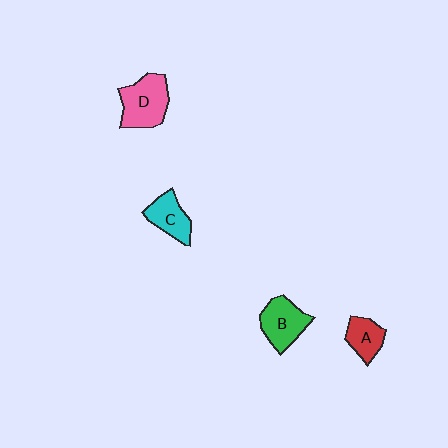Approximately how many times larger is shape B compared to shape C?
Approximately 1.2 times.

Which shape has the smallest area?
Shape A (red).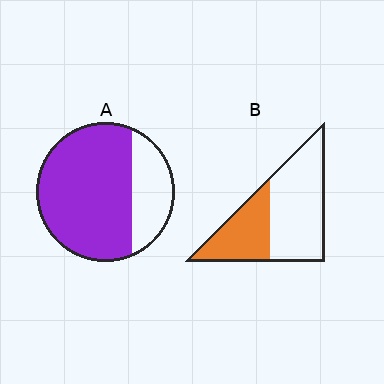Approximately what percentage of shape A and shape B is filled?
A is approximately 75% and B is approximately 35%.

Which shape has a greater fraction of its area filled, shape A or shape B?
Shape A.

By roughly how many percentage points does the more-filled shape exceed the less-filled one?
By roughly 35 percentage points (A over B).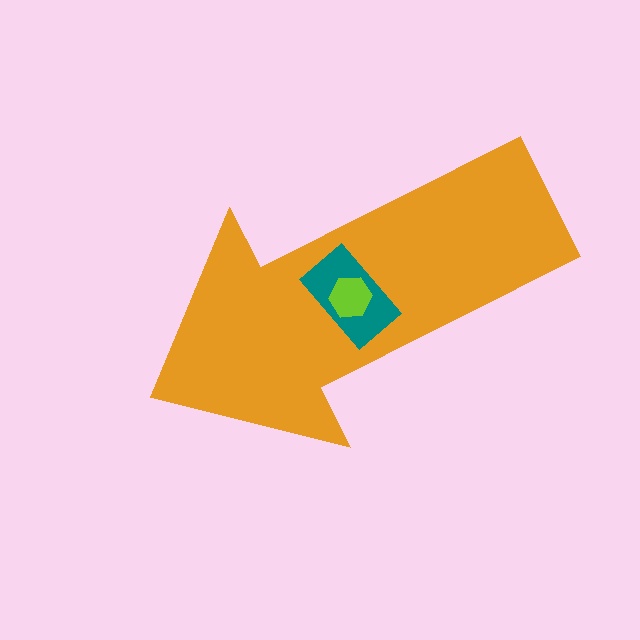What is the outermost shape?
The orange arrow.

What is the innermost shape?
The lime hexagon.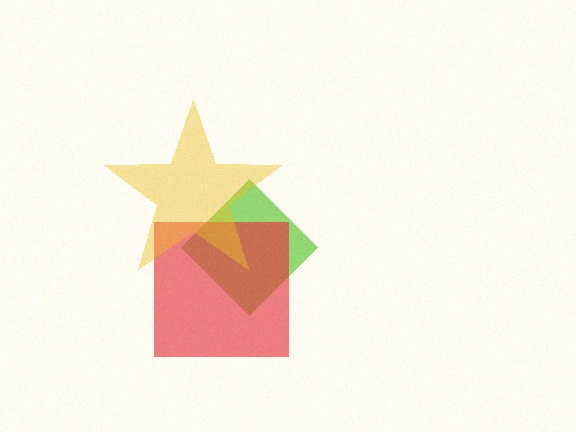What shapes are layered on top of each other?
The layered shapes are: a lime diamond, a red square, a yellow star.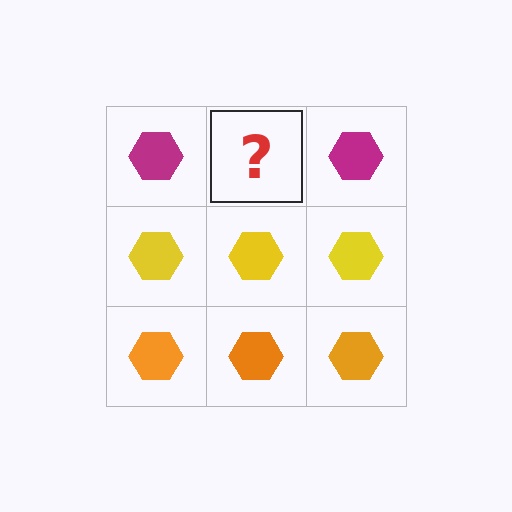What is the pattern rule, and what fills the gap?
The rule is that each row has a consistent color. The gap should be filled with a magenta hexagon.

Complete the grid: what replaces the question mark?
The question mark should be replaced with a magenta hexagon.